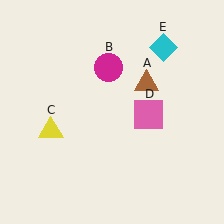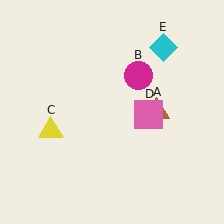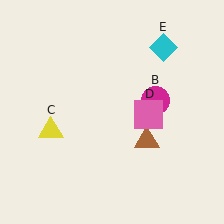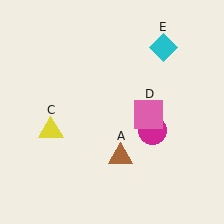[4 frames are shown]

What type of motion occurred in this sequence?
The brown triangle (object A), magenta circle (object B) rotated clockwise around the center of the scene.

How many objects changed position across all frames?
2 objects changed position: brown triangle (object A), magenta circle (object B).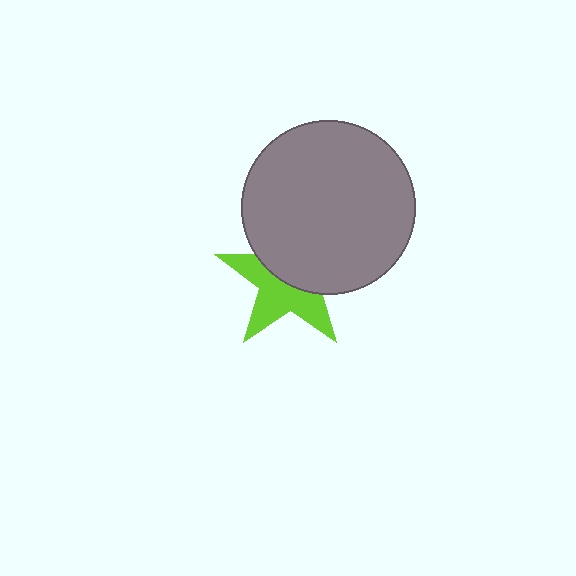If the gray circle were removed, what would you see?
You would see the complete lime star.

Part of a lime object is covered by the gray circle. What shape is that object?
It is a star.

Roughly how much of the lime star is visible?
About half of it is visible (roughly 51%).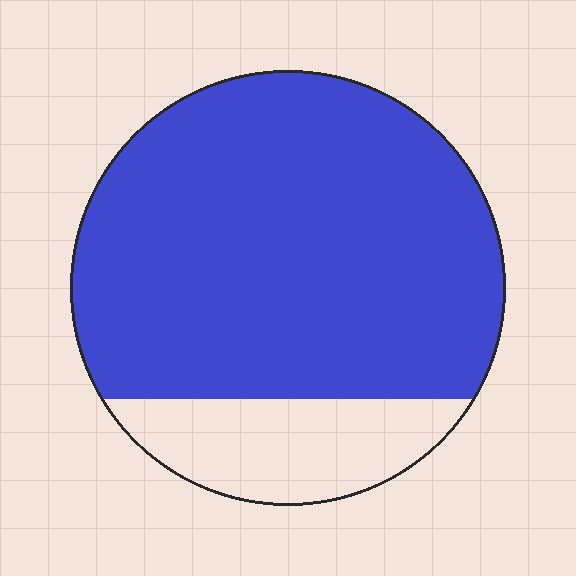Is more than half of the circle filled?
Yes.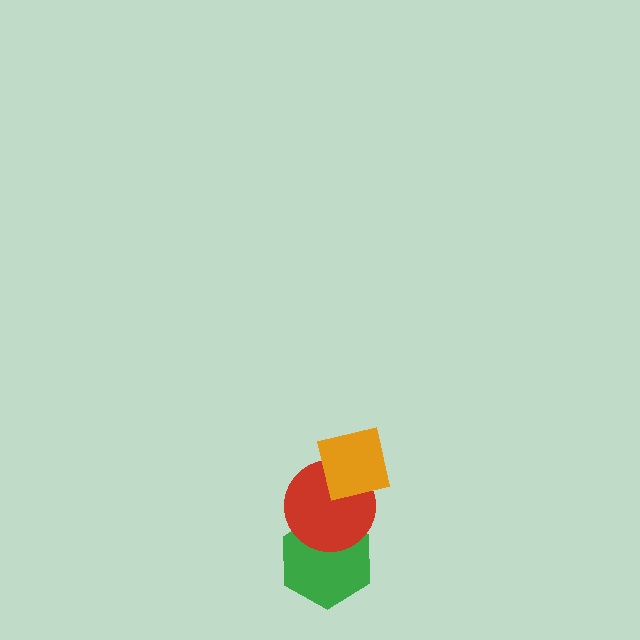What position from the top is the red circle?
The red circle is 2nd from the top.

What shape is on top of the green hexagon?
The red circle is on top of the green hexagon.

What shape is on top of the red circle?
The orange square is on top of the red circle.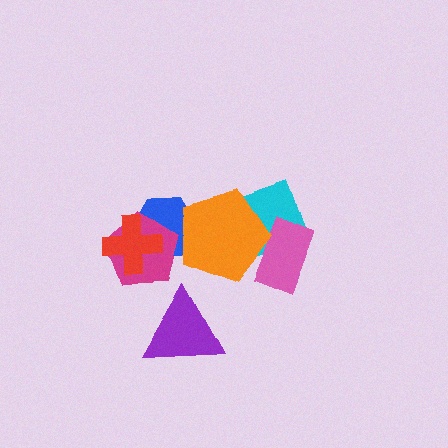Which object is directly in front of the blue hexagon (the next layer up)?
The magenta pentagon is directly in front of the blue hexagon.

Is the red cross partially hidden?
No, no other shape covers it.